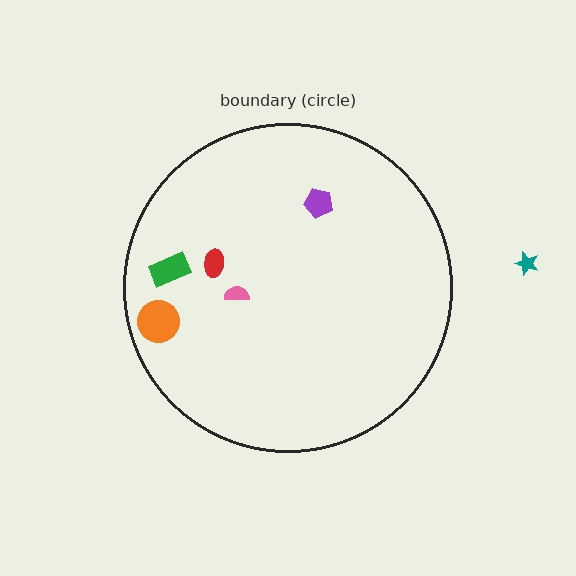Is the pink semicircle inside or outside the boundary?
Inside.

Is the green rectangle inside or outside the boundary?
Inside.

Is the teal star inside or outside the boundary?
Outside.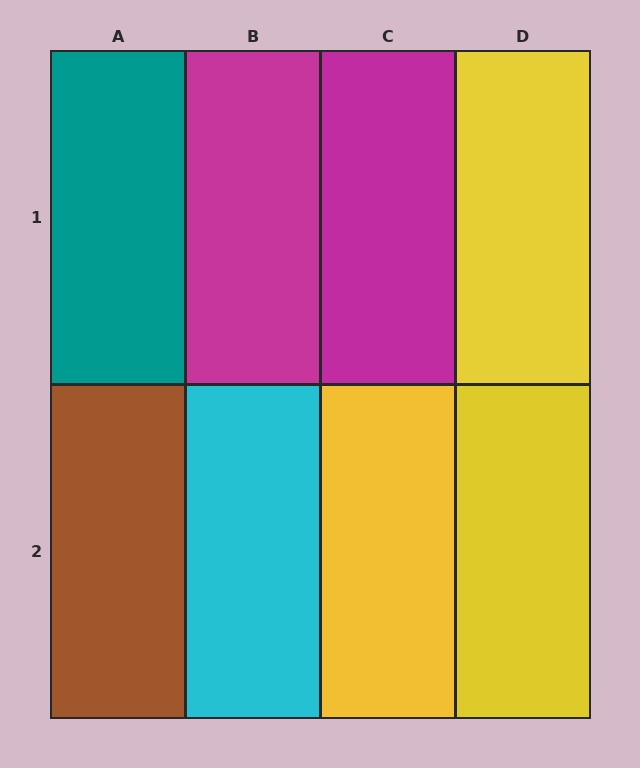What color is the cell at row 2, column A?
Brown.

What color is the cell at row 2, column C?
Yellow.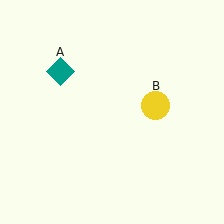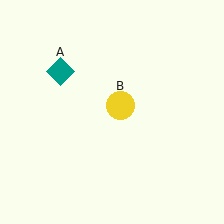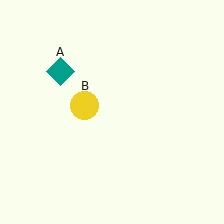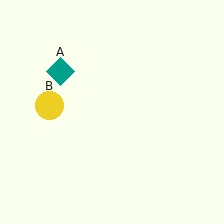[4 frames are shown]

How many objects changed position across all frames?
1 object changed position: yellow circle (object B).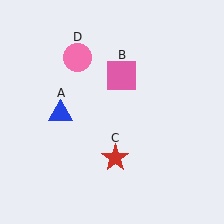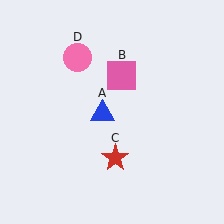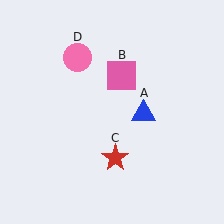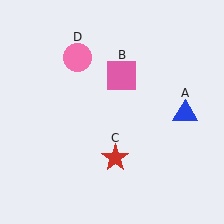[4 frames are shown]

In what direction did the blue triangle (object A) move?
The blue triangle (object A) moved right.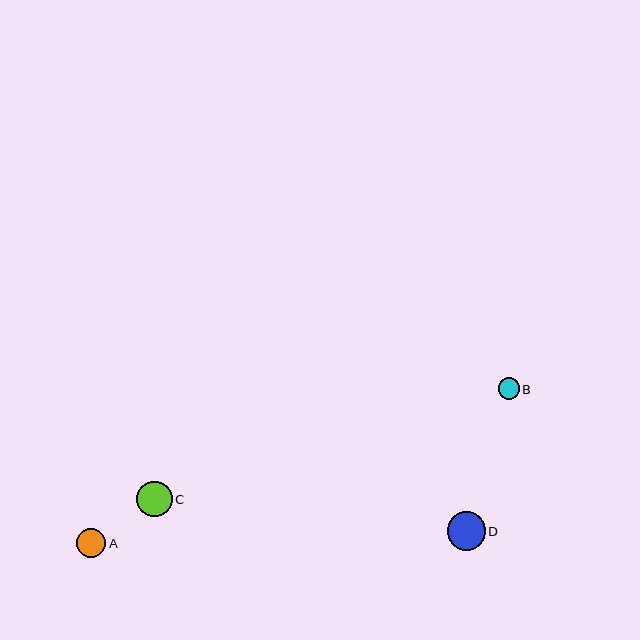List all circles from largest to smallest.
From largest to smallest: D, C, A, B.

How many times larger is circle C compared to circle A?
Circle C is approximately 1.2 times the size of circle A.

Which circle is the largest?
Circle D is the largest with a size of approximately 38 pixels.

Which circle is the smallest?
Circle B is the smallest with a size of approximately 21 pixels.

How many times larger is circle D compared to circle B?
Circle D is approximately 1.8 times the size of circle B.